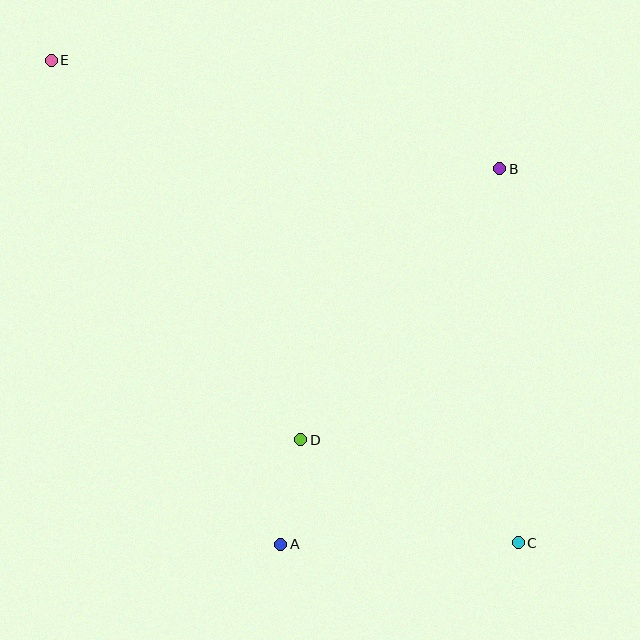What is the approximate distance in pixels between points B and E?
The distance between B and E is approximately 462 pixels.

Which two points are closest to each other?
Points A and D are closest to each other.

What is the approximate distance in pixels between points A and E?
The distance between A and E is approximately 536 pixels.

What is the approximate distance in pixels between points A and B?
The distance between A and B is approximately 435 pixels.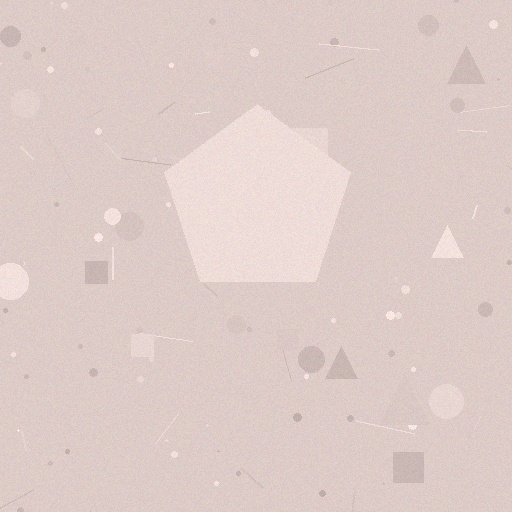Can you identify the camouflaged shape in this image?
The camouflaged shape is a pentagon.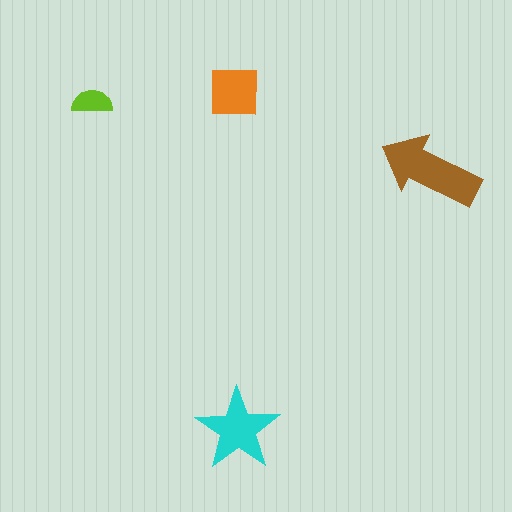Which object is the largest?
The brown arrow.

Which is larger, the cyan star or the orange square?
The cyan star.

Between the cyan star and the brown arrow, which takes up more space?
The brown arrow.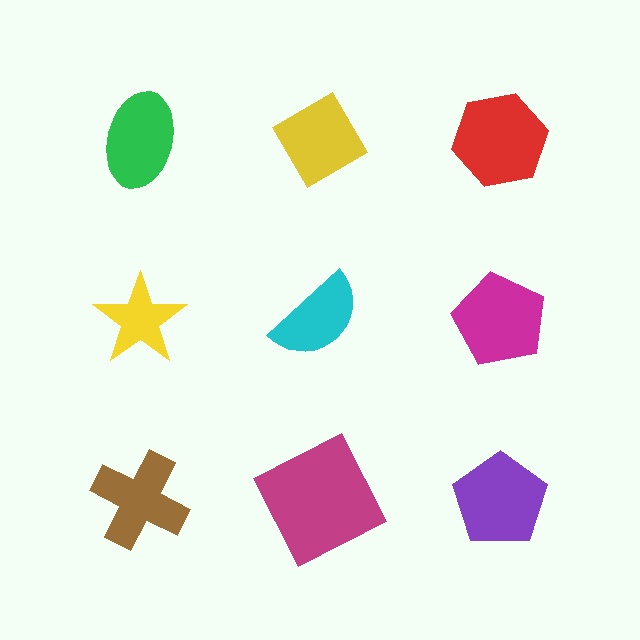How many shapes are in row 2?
3 shapes.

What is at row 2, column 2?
A cyan semicircle.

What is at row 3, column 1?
A brown cross.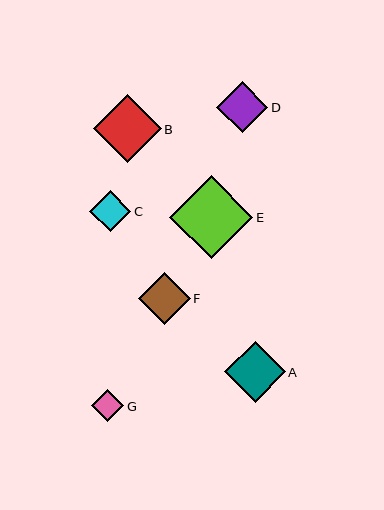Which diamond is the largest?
Diamond E is the largest with a size of approximately 83 pixels.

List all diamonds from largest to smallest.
From largest to smallest: E, B, A, F, D, C, G.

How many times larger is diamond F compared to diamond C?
Diamond F is approximately 1.3 times the size of diamond C.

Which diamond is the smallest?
Diamond G is the smallest with a size of approximately 32 pixels.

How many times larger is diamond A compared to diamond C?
Diamond A is approximately 1.5 times the size of diamond C.